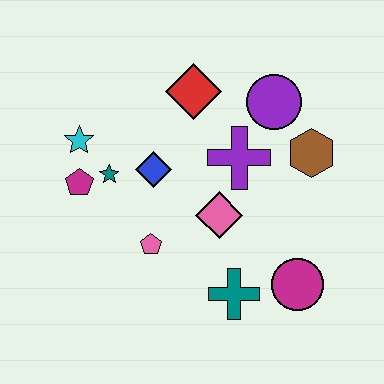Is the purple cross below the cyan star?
Yes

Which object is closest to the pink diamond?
The purple cross is closest to the pink diamond.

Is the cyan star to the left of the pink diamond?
Yes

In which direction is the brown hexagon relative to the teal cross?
The brown hexagon is above the teal cross.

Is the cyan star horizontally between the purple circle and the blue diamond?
No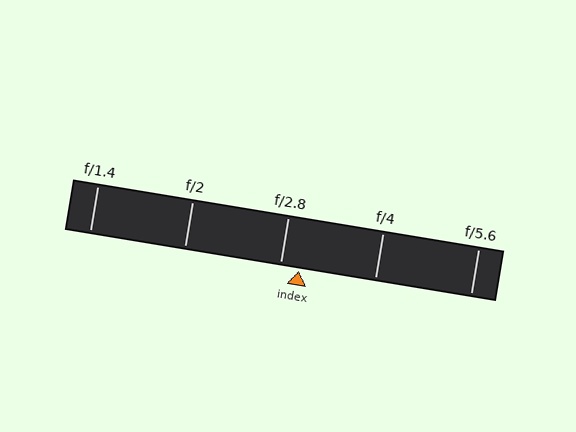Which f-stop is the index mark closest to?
The index mark is closest to f/2.8.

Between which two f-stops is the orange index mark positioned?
The index mark is between f/2.8 and f/4.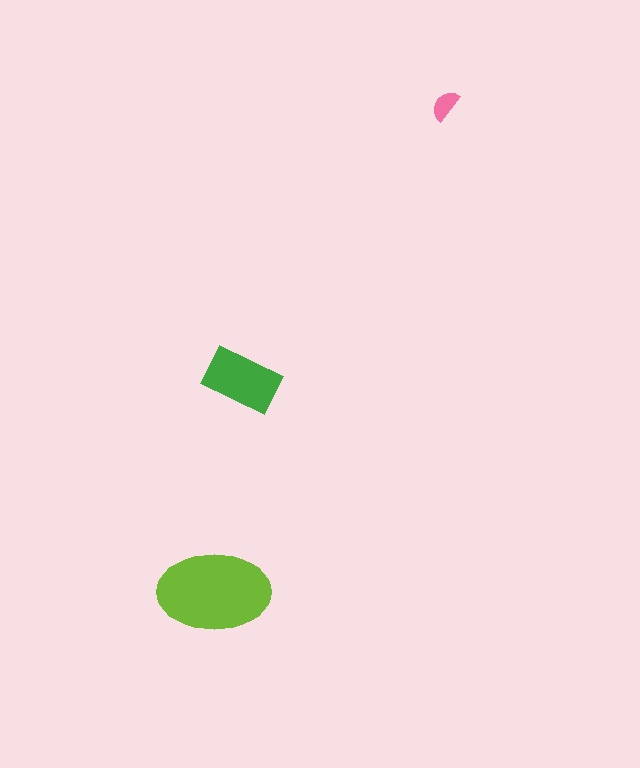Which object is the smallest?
The pink semicircle.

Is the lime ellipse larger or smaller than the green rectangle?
Larger.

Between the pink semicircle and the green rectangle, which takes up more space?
The green rectangle.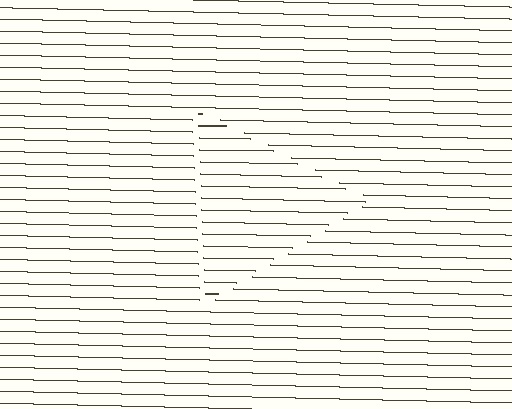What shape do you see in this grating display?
An illusory triangle. The interior of the shape contains the same grating, shifted by half a period — the contour is defined by the phase discontinuity where line-ends from the inner and outer gratings abut.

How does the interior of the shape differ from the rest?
The interior of the shape contains the same grating, shifted by half a period — the contour is defined by the phase discontinuity where line-ends from the inner and outer gratings abut.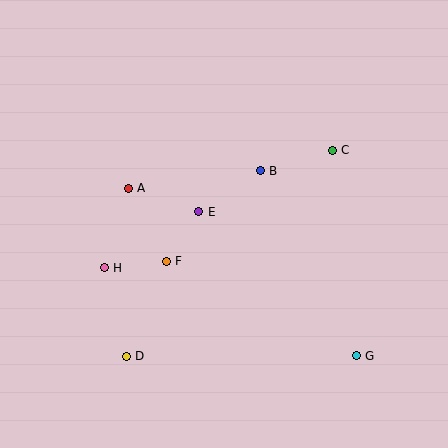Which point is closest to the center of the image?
Point E at (199, 212) is closest to the center.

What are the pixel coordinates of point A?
Point A is at (128, 188).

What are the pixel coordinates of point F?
Point F is at (166, 261).